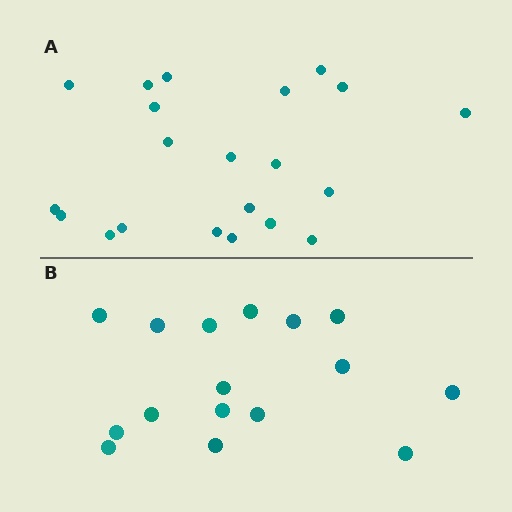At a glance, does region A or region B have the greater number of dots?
Region A (the top region) has more dots.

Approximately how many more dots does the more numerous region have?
Region A has about 5 more dots than region B.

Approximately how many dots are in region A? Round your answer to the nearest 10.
About 20 dots. (The exact count is 21, which rounds to 20.)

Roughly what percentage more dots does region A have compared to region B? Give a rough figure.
About 30% more.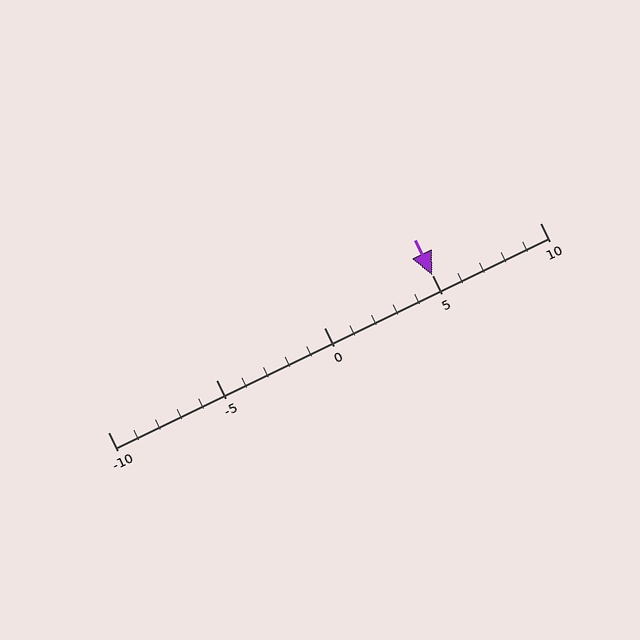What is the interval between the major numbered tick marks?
The major tick marks are spaced 5 units apart.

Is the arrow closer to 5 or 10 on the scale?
The arrow is closer to 5.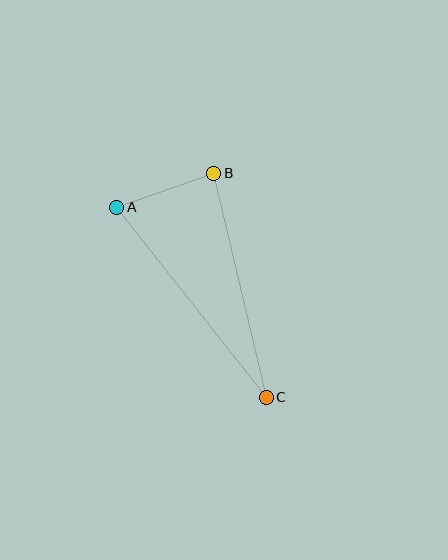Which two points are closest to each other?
Points A and B are closest to each other.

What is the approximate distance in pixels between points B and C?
The distance between B and C is approximately 230 pixels.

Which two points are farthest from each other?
Points A and C are farthest from each other.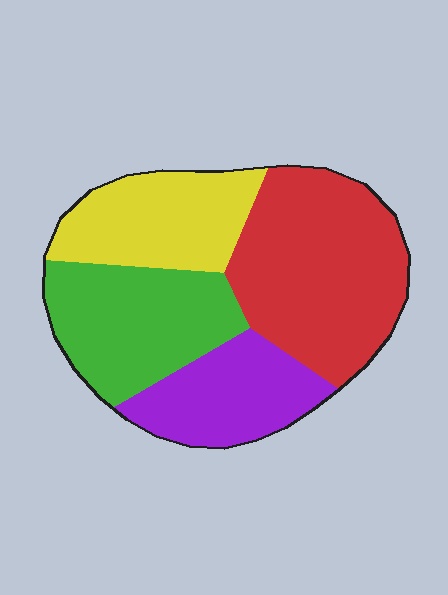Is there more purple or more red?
Red.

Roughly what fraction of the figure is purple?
Purple takes up less than a quarter of the figure.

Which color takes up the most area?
Red, at roughly 35%.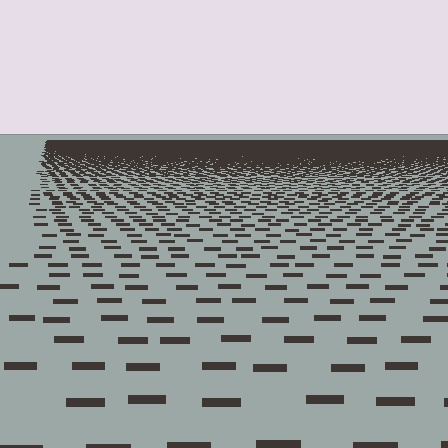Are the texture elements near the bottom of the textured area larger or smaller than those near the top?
Larger. Near the bottom, elements are closer to the viewer and appear at a bigger on-screen size.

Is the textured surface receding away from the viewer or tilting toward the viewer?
The surface is receding away from the viewer. Texture elements get smaller and denser toward the top.